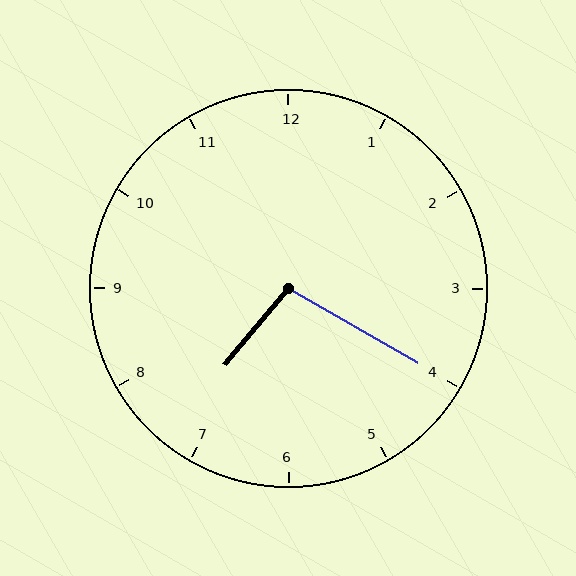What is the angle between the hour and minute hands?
Approximately 100 degrees.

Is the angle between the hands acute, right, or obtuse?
It is obtuse.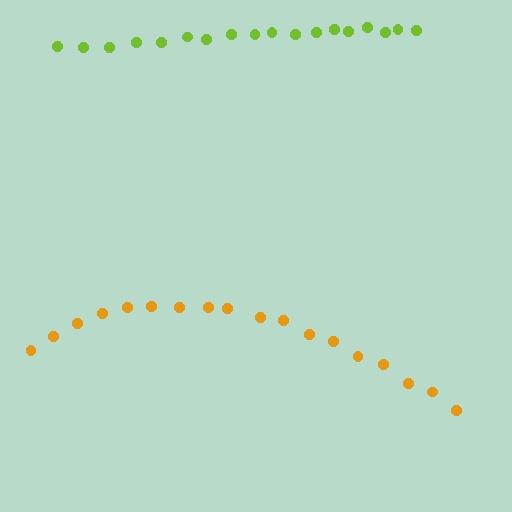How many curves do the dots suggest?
There are 2 distinct paths.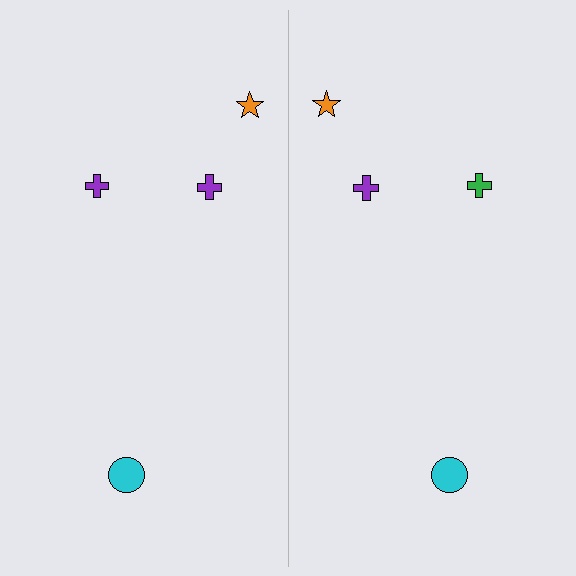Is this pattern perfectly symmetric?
No, the pattern is not perfectly symmetric. The green cross on the right side breaks the symmetry — its mirror counterpart is purple.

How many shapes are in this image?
There are 8 shapes in this image.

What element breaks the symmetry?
The green cross on the right side breaks the symmetry — its mirror counterpart is purple.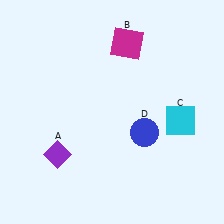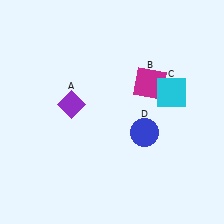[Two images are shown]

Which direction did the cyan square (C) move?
The cyan square (C) moved up.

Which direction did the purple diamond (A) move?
The purple diamond (A) moved up.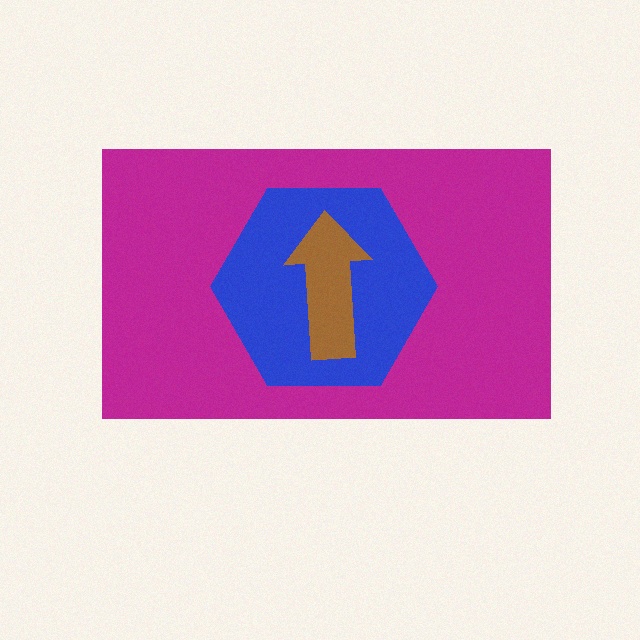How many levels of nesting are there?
3.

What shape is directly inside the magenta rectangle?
The blue hexagon.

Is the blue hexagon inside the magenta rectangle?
Yes.